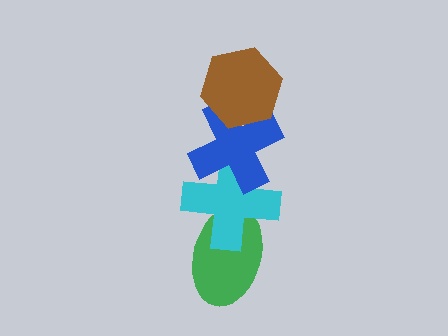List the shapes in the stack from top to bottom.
From top to bottom: the brown hexagon, the blue cross, the cyan cross, the green ellipse.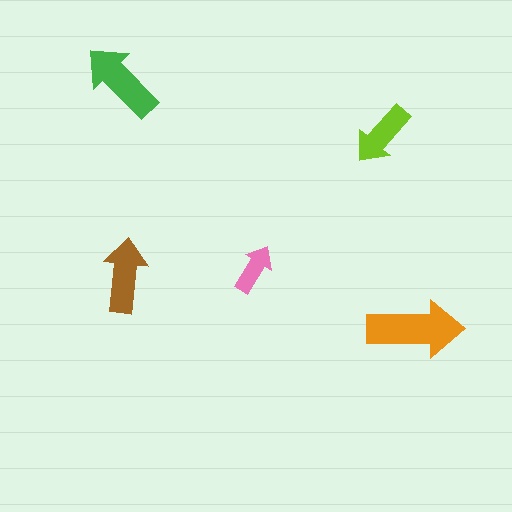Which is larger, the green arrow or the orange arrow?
The orange one.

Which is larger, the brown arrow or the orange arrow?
The orange one.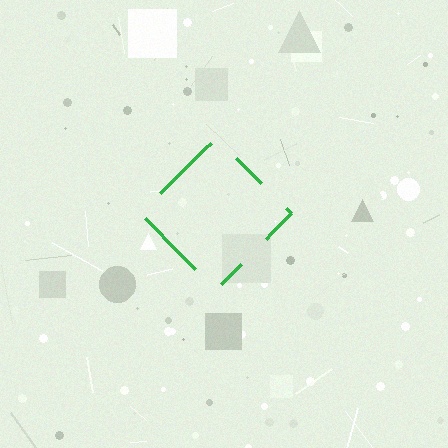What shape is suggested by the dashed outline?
The dashed outline suggests a diamond.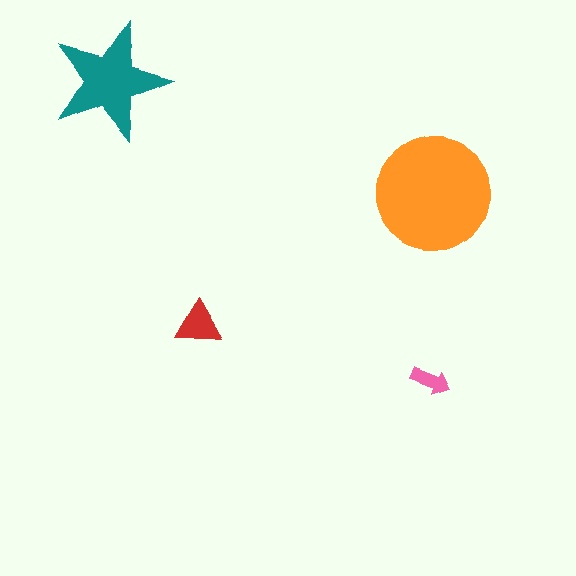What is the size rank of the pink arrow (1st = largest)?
4th.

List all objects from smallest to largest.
The pink arrow, the red triangle, the teal star, the orange circle.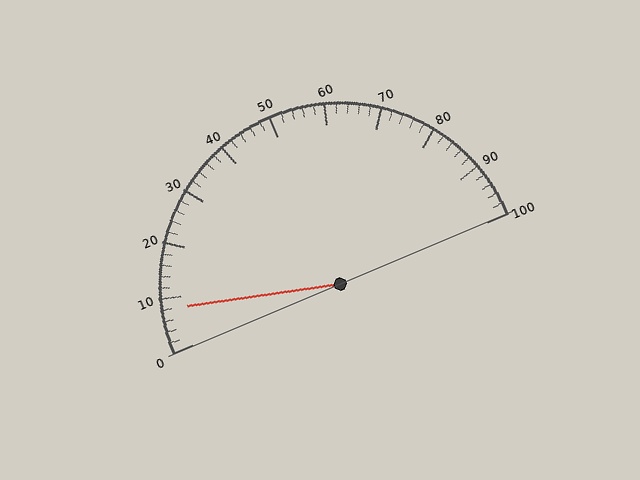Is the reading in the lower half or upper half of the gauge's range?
The reading is in the lower half of the range (0 to 100).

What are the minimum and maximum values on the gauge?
The gauge ranges from 0 to 100.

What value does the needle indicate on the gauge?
The needle indicates approximately 8.